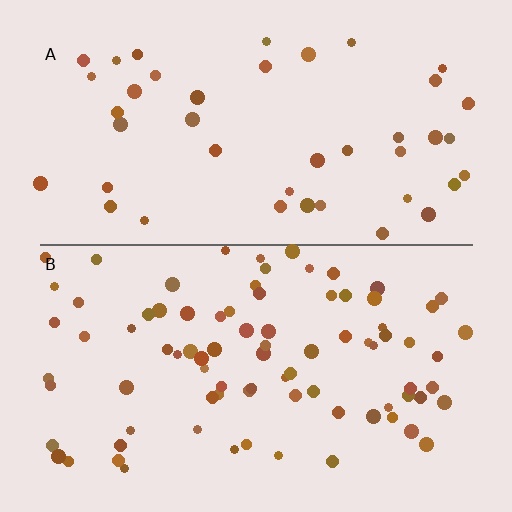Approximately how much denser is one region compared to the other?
Approximately 1.9× — region B over region A.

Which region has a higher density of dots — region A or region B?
B (the bottom).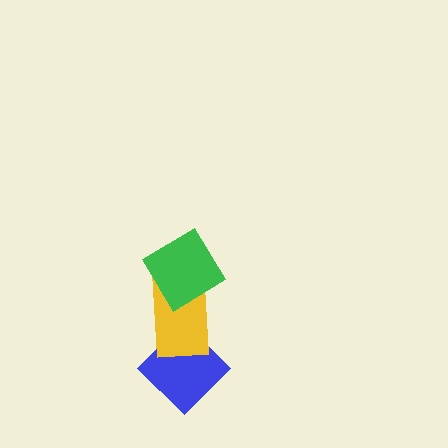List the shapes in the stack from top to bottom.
From top to bottom: the green diamond, the yellow rectangle, the blue diamond.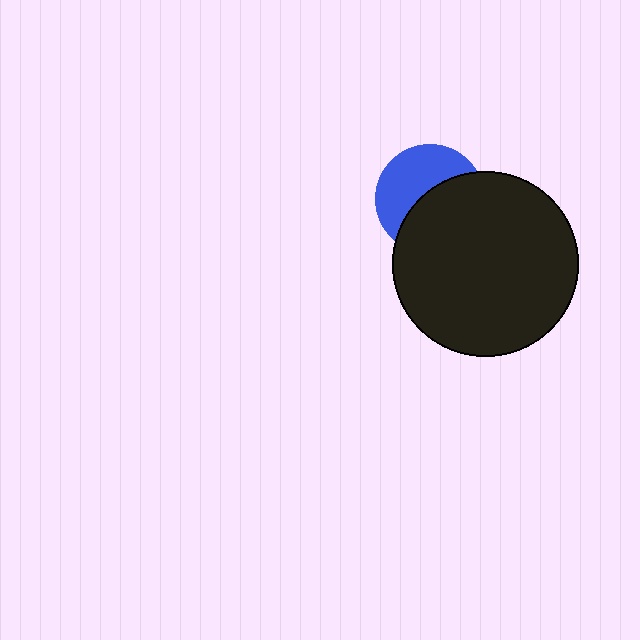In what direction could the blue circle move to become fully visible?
The blue circle could move toward the upper-left. That would shift it out from behind the black circle entirely.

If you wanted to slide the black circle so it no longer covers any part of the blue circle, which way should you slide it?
Slide it toward the lower-right — that is the most direct way to separate the two shapes.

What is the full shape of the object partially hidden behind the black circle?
The partially hidden object is a blue circle.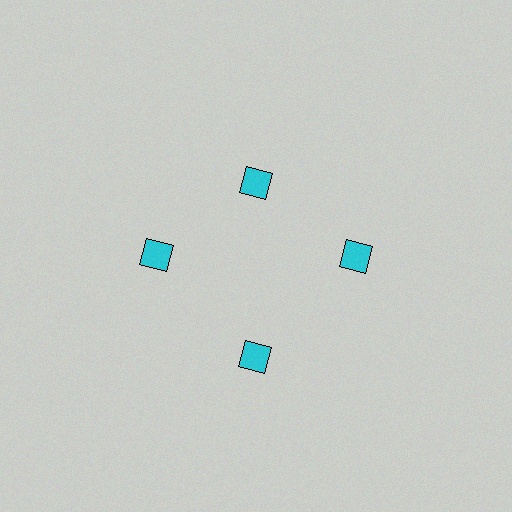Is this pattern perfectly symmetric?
No. The 4 cyan squares are arranged in a ring, but one element near the 12 o'clock position is pulled inward toward the center, breaking the 4-fold rotational symmetry.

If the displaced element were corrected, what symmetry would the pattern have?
It would have 4-fold rotational symmetry — the pattern would map onto itself every 90 degrees.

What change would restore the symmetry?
The symmetry would be restored by moving it outward, back onto the ring so that all 4 squares sit at equal angles and equal distance from the center.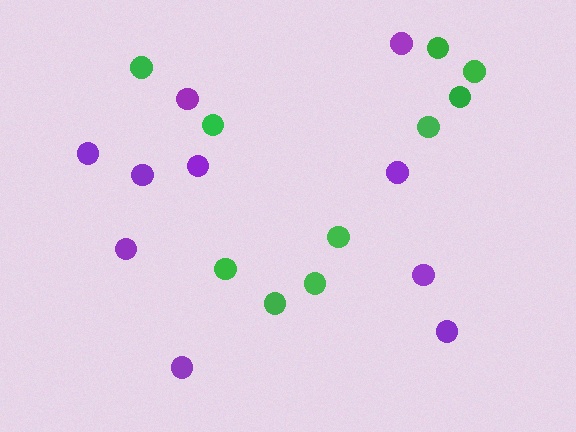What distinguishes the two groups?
There are 2 groups: one group of green circles (10) and one group of purple circles (10).